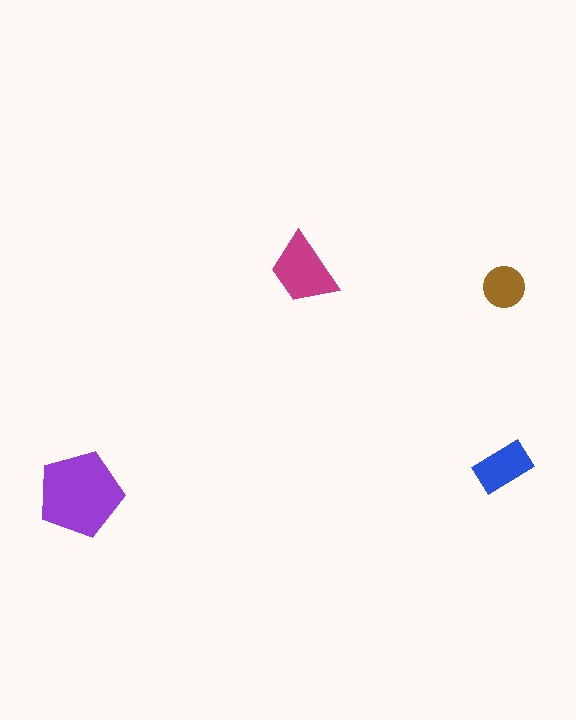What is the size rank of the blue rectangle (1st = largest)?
3rd.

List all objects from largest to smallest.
The purple pentagon, the magenta trapezoid, the blue rectangle, the brown circle.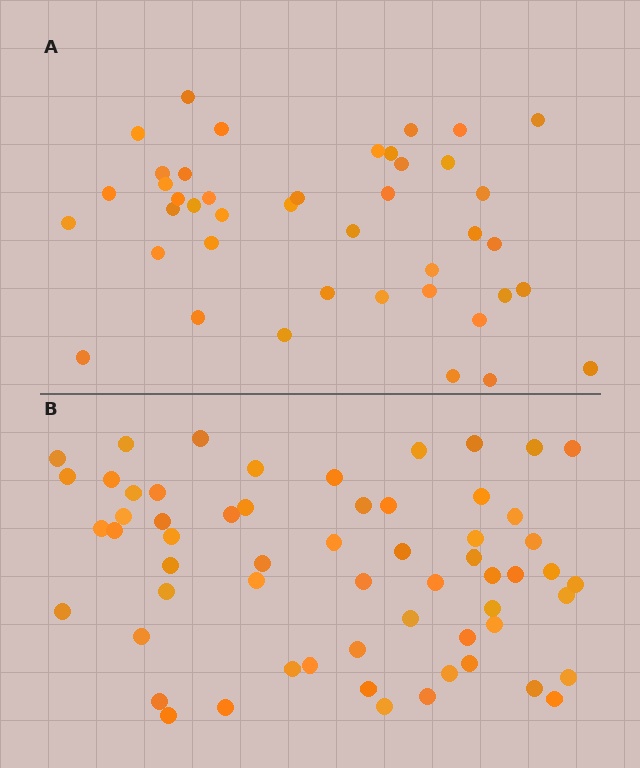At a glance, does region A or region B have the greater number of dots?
Region B (the bottom region) has more dots.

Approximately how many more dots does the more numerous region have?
Region B has approximately 20 more dots than region A.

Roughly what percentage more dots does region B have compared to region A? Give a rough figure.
About 45% more.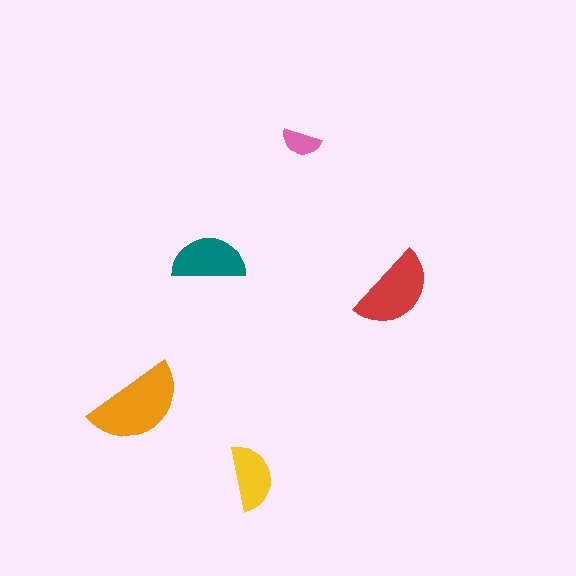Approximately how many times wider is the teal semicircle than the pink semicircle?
About 2 times wider.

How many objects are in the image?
There are 5 objects in the image.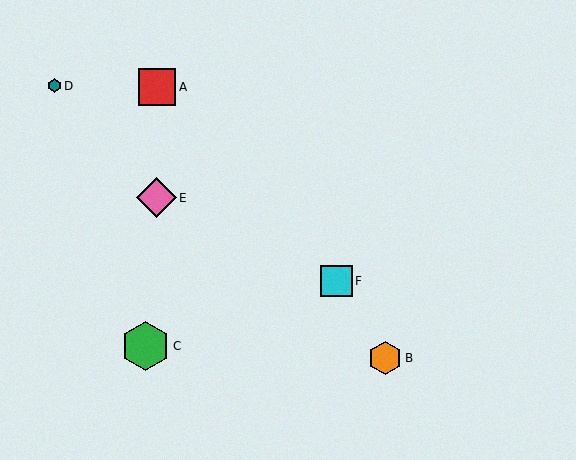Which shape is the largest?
The green hexagon (labeled C) is the largest.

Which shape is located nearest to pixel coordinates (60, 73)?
The teal hexagon (labeled D) at (55, 86) is nearest to that location.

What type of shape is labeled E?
Shape E is a pink diamond.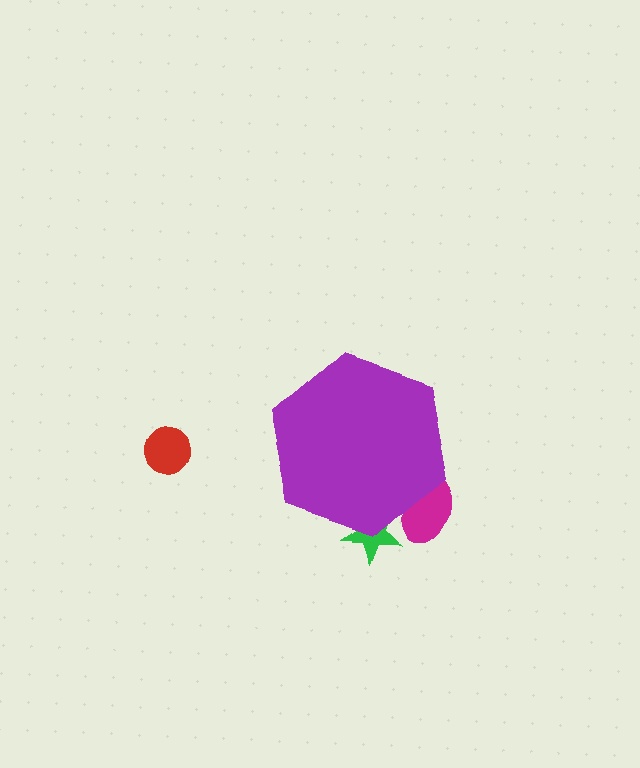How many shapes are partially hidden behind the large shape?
2 shapes are partially hidden.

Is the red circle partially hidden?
No, the red circle is fully visible.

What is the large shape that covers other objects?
A purple hexagon.